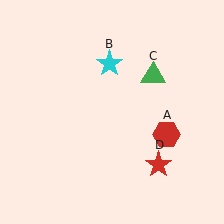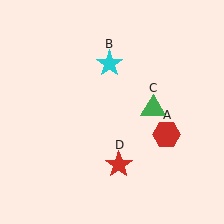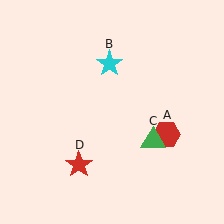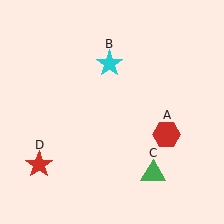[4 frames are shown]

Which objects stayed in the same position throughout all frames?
Red hexagon (object A) and cyan star (object B) remained stationary.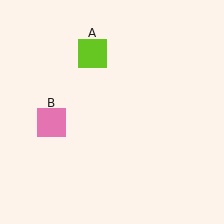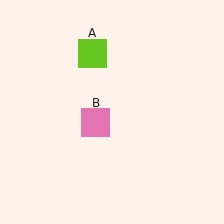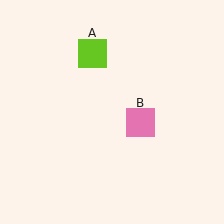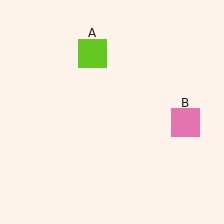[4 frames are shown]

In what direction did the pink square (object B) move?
The pink square (object B) moved right.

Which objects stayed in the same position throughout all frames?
Lime square (object A) remained stationary.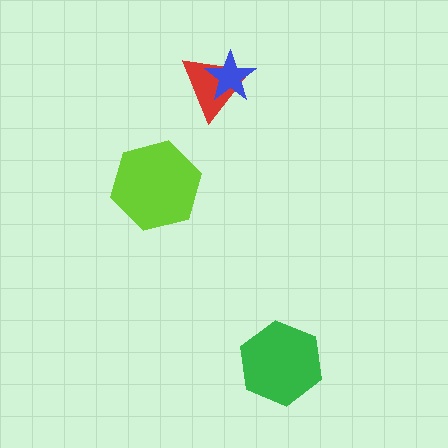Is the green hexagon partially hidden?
No, no other shape covers it.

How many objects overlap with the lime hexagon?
0 objects overlap with the lime hexagon.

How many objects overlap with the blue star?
1 object overlaps with the blue star.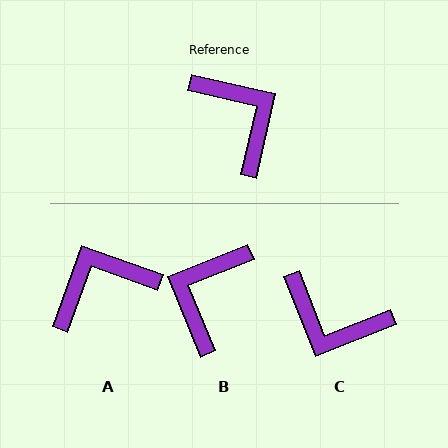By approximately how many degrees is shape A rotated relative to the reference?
Approximately 83 degrees counter-clockwise.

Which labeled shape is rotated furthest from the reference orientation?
C, about 146 degrees away.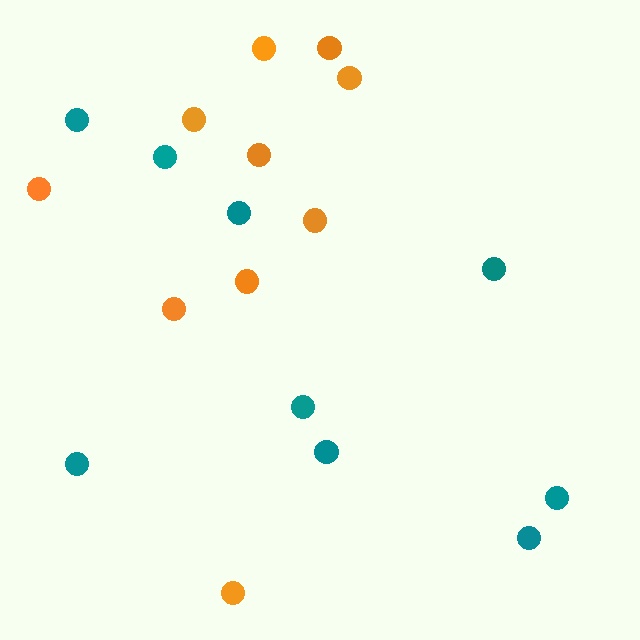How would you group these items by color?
There are 2 groups: one group of teal circles (9) and one group of orange circles (10).